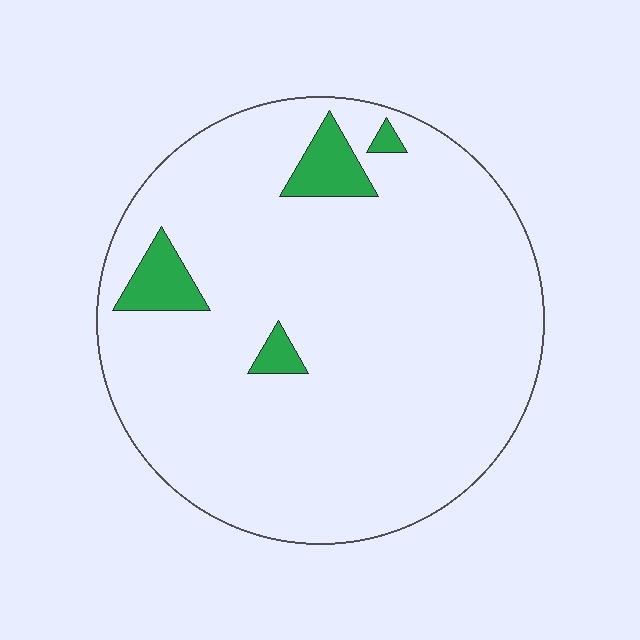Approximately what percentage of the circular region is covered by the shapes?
Approximately 5%.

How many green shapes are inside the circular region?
4.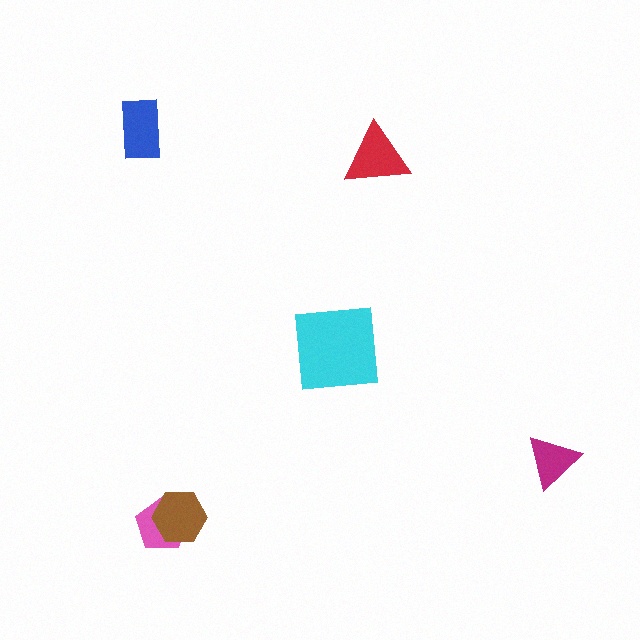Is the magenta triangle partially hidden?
No, no other shape covers it.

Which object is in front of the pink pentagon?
The brown hexagon is in front of the pink pentagon.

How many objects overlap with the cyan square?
0 objects overlap with the cyan square.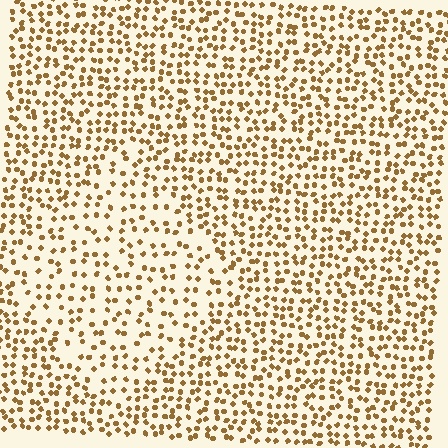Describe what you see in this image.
The image contains small brown elements arranged at two different densities. A diamond-shaped region is visible where the elements are less densely packed than the surrounding area.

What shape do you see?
I see a diamond.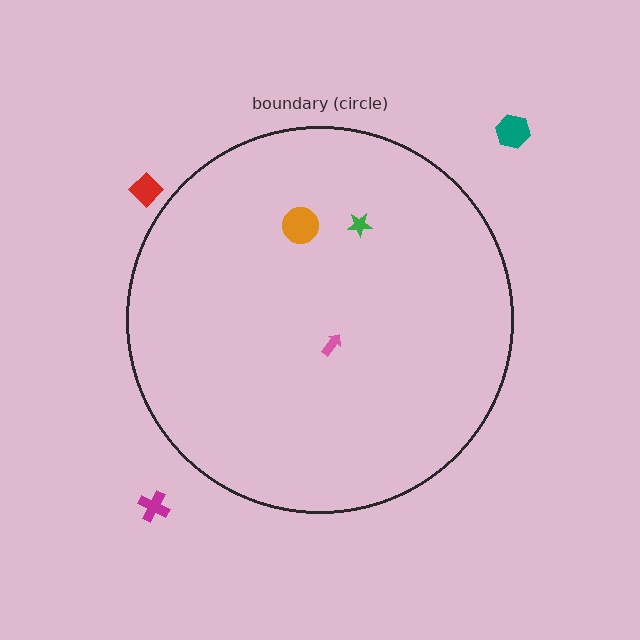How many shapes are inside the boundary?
3 inside, 3 outside.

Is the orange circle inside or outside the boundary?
Inside.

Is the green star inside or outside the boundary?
Inside.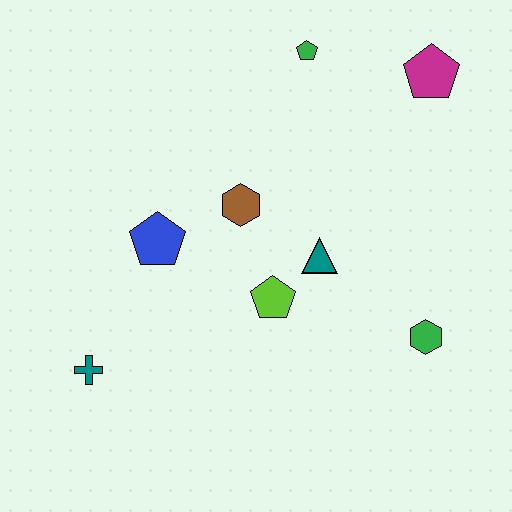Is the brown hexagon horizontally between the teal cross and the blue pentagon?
No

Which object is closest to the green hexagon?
The teal triangle is closest to the green hexagon.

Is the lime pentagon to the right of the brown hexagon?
Yes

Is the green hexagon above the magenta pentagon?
No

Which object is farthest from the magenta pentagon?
The teal cross is farthest from the magenta pentagon.